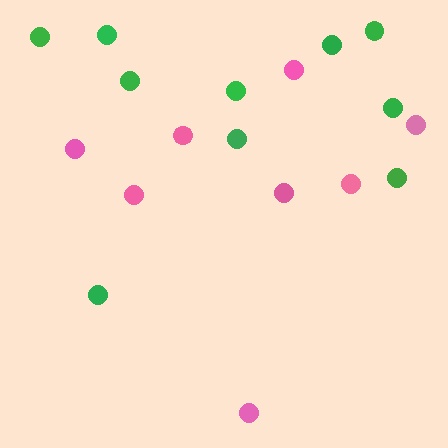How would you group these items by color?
There are 2 groups: one group of pink circles (8) and one group of green circles (10).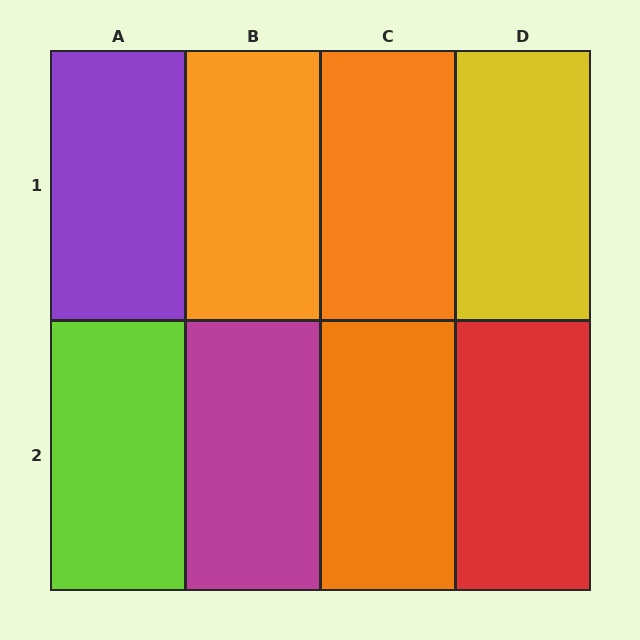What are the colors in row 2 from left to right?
Lime, magenta, orange, red.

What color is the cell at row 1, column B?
Orange.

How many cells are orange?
3 cells are orange.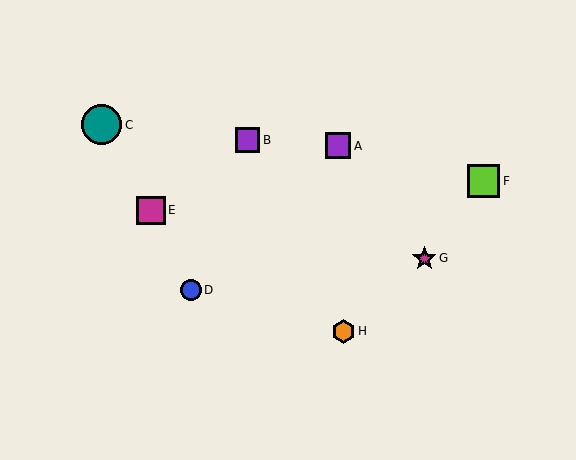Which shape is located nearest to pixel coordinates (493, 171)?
The lime square (labeled F) at (483, 181) is nearest to that location.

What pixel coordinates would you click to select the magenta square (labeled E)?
Click at (151, 210) to select the magenta square E.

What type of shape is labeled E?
Shape E is a magenta square.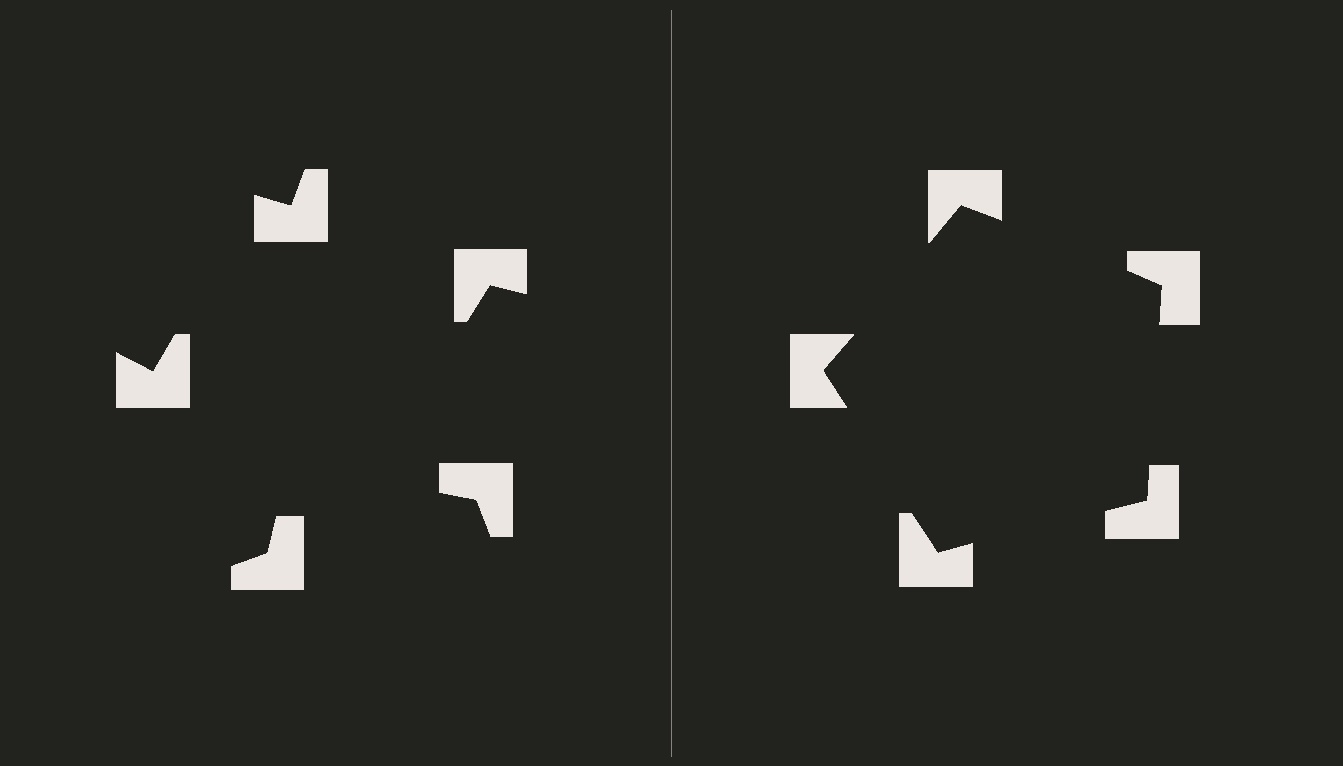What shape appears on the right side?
An illusory pentagon.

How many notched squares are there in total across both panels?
10 — 5 on each side.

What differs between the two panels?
The notched squares are positioned identically on both sides; only the wedge orientations differ. On the right they align to a pentagon; on the left they are misaligned.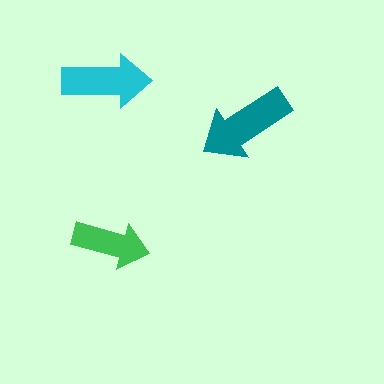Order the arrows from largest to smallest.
the teal one, the cyan one, the green one.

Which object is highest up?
The cyan arrow is topmost.